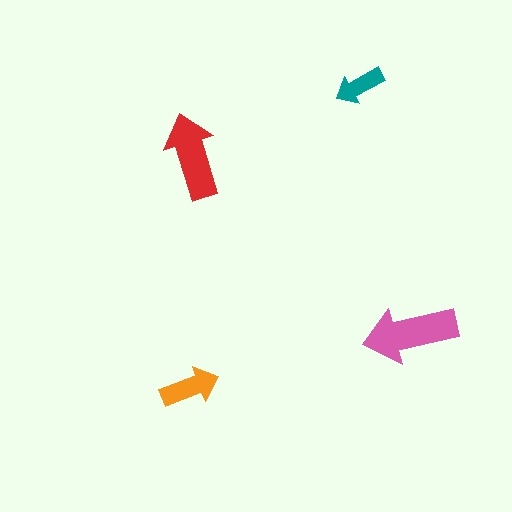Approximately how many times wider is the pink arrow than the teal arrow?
About 2 times wider.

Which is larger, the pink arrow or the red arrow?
The pink one.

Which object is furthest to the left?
The orange arrow is leftmost.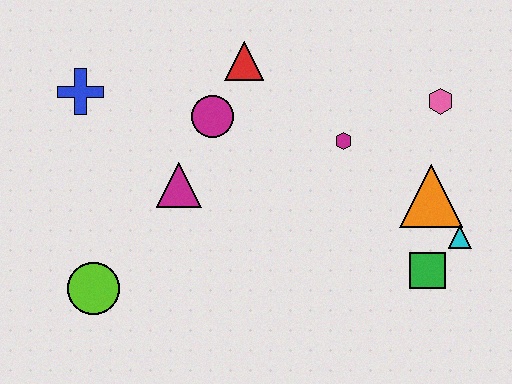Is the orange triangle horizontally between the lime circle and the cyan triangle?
Yes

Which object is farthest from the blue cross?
The cyan triangle is farthest from the blue cross.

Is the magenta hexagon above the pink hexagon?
No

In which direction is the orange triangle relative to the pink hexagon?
The orange triangle is below the pink hexagon.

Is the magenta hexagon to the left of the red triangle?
No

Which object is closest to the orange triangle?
The cyan triangle is closest to the orange triangle.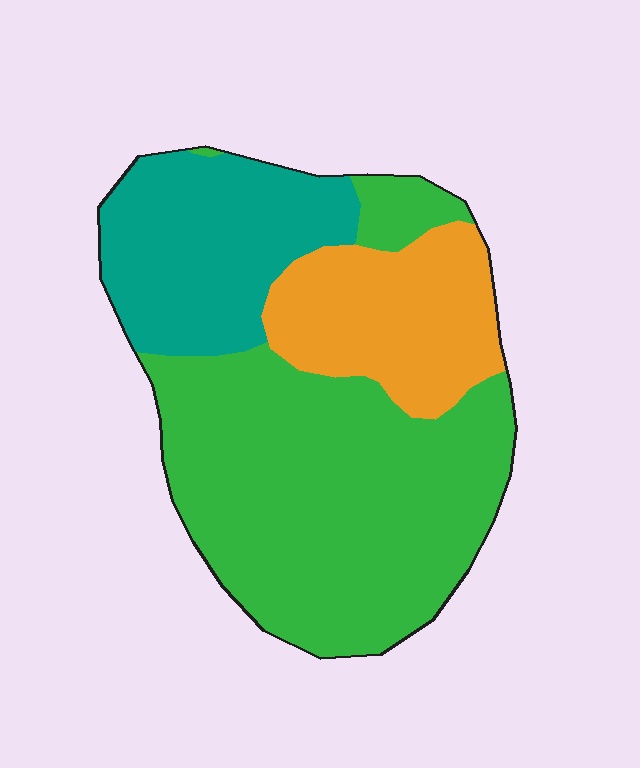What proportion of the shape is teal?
Teal covers 24% of the shape.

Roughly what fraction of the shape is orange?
Orange takes up about one fifth (1/5) of the shape.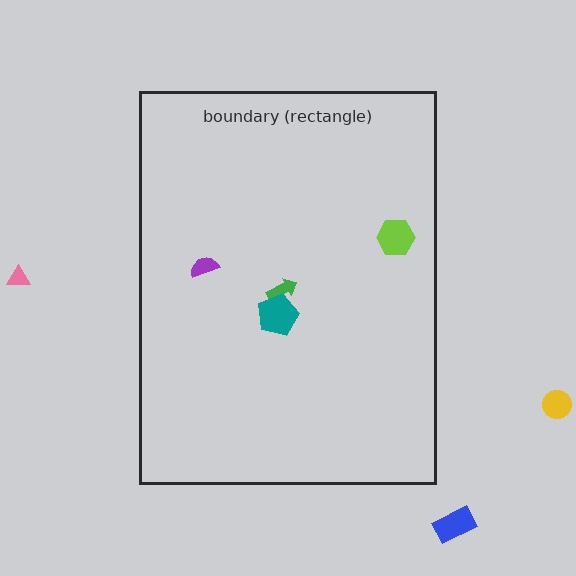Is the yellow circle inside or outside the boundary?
Outside.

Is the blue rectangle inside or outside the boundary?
Outside.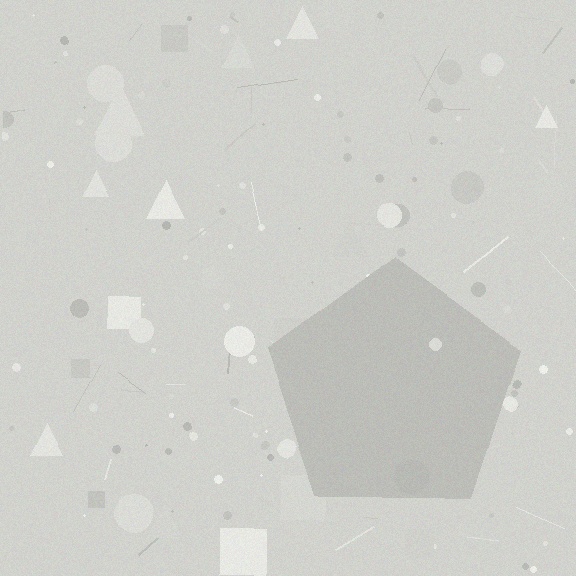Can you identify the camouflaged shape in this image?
The camouflaged shape is a pentagon.